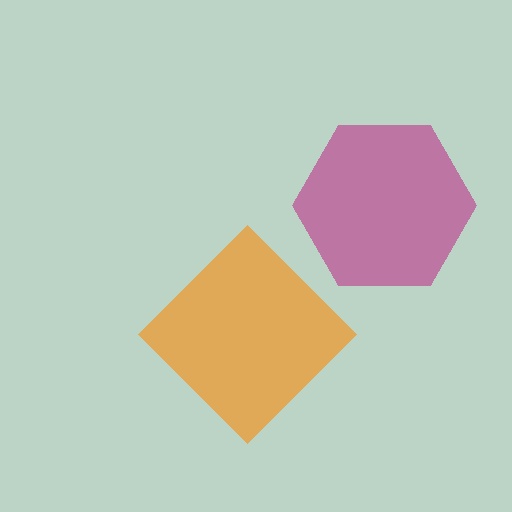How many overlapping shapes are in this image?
There are 2 overlapping shapes in the image.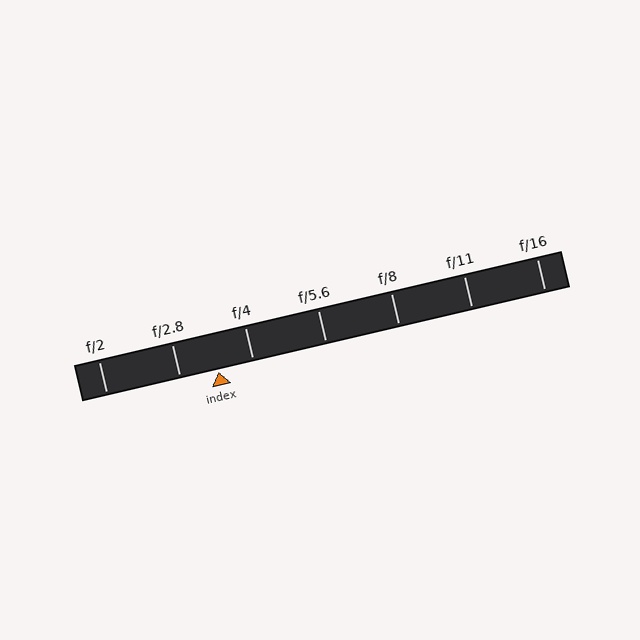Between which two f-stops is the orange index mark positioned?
The index mark is between f/2.8 and f/4.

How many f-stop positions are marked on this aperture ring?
There are 7 f-stop positions marked.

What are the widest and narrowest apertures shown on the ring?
The widest aperture shown is f/2 and the narrowest is f/16.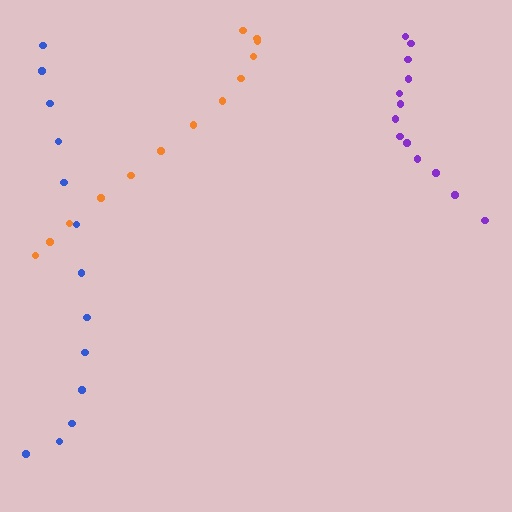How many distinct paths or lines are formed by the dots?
There are 3 distinct paths.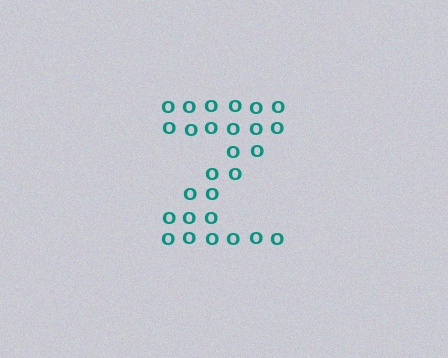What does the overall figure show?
The overall figure shows the letter Z.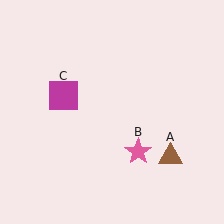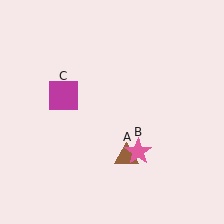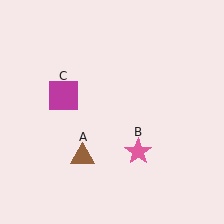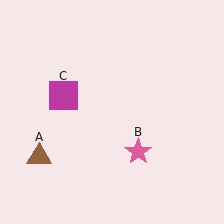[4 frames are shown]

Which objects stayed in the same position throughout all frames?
Pink star (object B) and magenta square (object C) remained stationary.